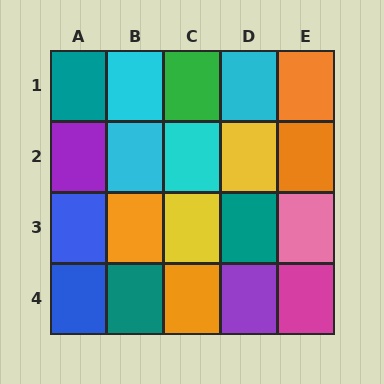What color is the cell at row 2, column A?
Purple.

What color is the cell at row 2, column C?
Cyan.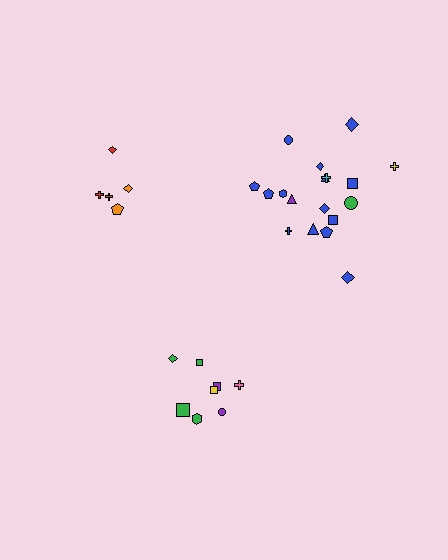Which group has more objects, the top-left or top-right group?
The top-right group.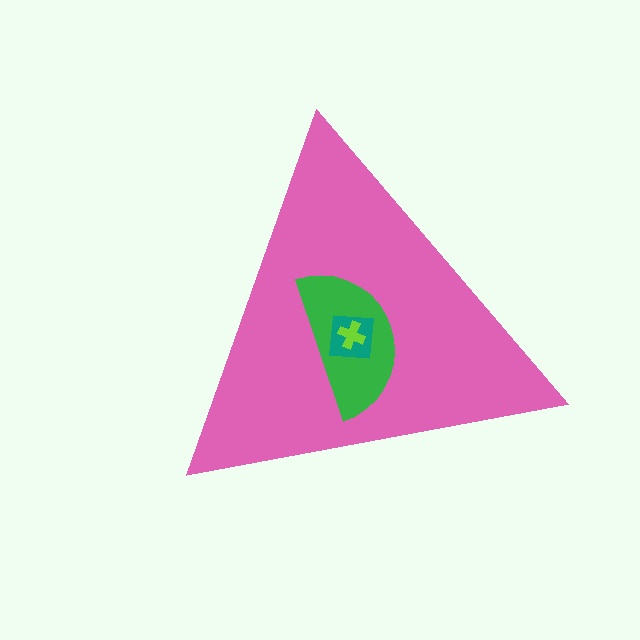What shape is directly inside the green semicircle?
The teal square.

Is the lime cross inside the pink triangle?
Yes.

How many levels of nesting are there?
4.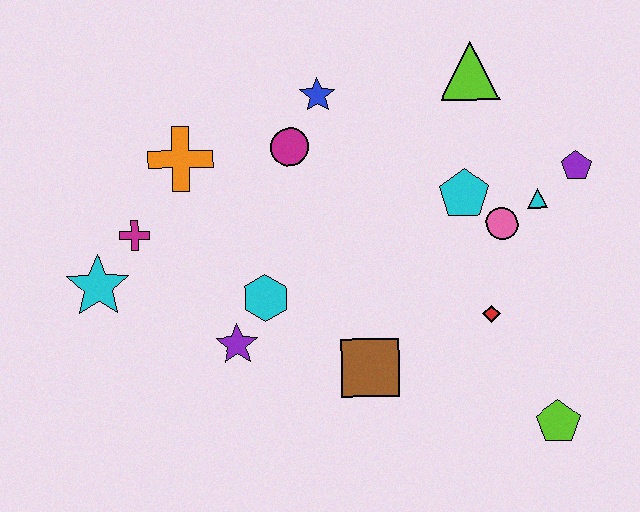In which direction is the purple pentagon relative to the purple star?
The purple pentagon is to the right of the purple star.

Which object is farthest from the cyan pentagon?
The cyan star is farthest from the cyan pentagon.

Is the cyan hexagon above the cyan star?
No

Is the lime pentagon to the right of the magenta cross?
Yes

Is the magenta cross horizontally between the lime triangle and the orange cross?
No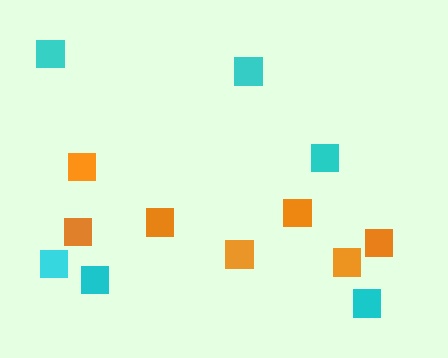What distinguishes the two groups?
There are 2 groups: one group of cyan squares (6) and one group of orange squares (7).